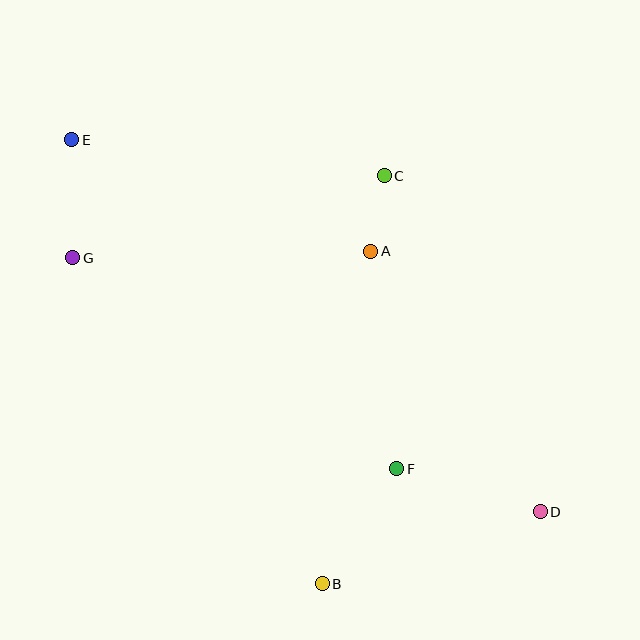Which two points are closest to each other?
Points A and C are closest to each other.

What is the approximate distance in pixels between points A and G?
The distance between A and G is approximately 298 pixels.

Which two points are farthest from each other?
Points D and E are farthest from each other.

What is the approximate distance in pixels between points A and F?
The distance between A and F is approximately 219 pixels.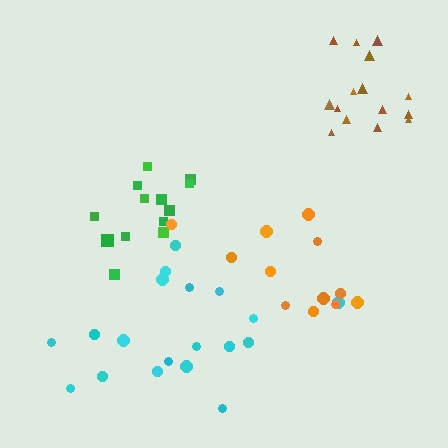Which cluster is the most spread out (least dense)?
Orange.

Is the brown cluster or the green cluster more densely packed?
Green.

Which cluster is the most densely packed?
Green.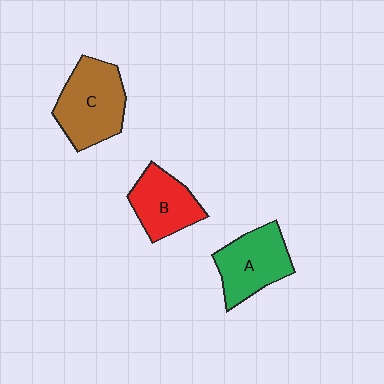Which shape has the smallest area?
Shape B (red).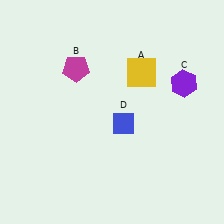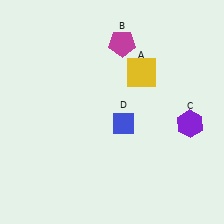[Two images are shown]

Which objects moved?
The objects that moved are: the magenta pentagon (B), the purple hexagon (C).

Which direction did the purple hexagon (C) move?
The purple hexagon (C) moved down.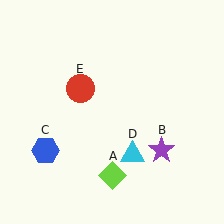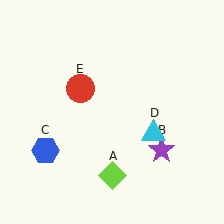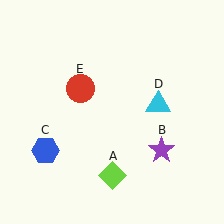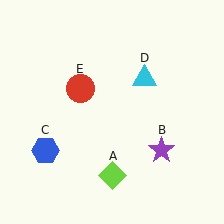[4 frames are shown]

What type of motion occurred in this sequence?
The cyan triangle (object D) rotated counterclockwise around the center of the scene.